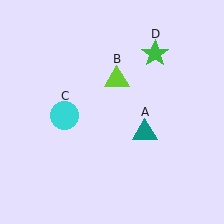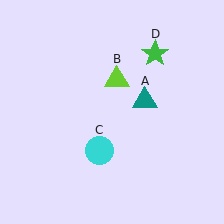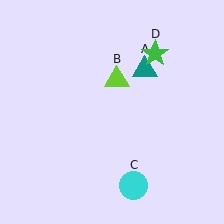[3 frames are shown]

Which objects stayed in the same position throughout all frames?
Lime triangle (object B) and green star (object D) remained stationary.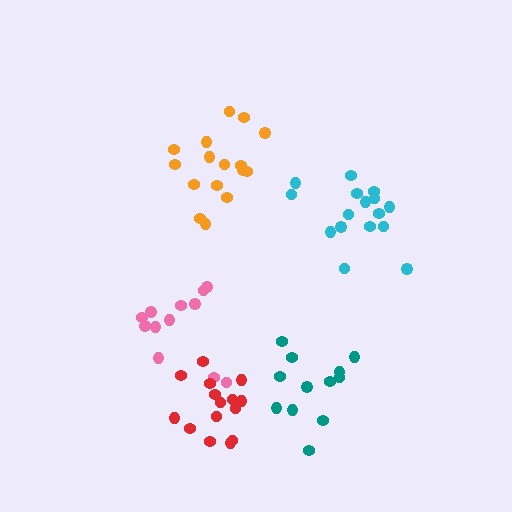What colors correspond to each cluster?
The clusters are colored: orange, teal, cyan, pink, red.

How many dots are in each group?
Group 1: 16 dots, Group 2: 12 dots, Group 3: 16 dots, Group 4: 12 dots, Group 5: 15 dots (71 total).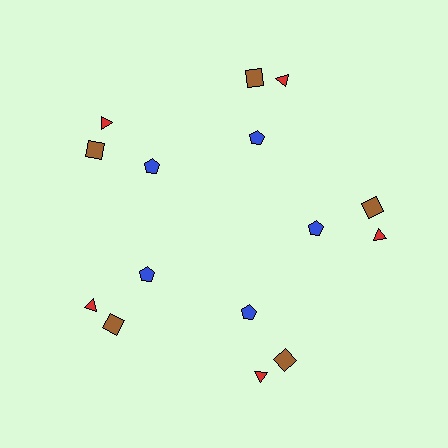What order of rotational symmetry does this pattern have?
This pattern has 5-fold rotational symmetry.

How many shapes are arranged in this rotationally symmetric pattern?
There are 15 shapes, arranged in 5 groups of 3.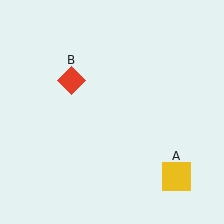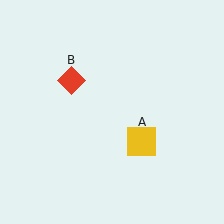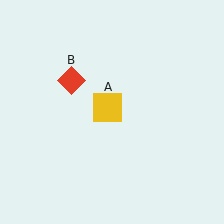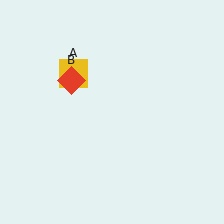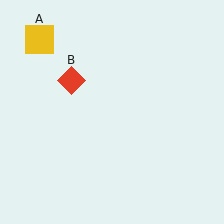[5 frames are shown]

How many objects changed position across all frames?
1 object changed position: yellow square (object A).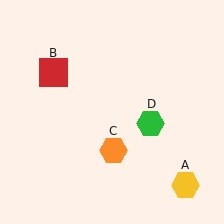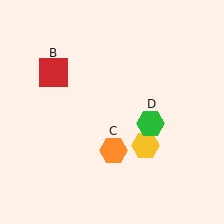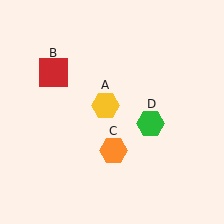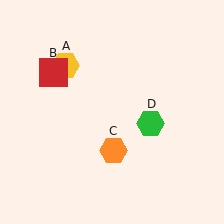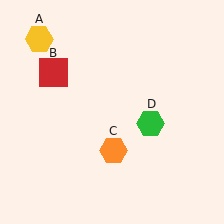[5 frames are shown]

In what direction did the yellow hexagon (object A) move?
The yellow hexagon (object A) moved up and to the left.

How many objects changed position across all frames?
1 object changed position: yellow hexagon (object A).